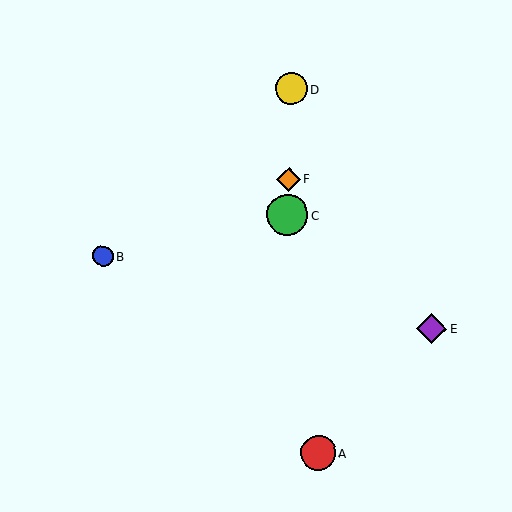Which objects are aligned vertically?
Objects C, D, F are aligned vertically.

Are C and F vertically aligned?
Yes, both are at x≈287.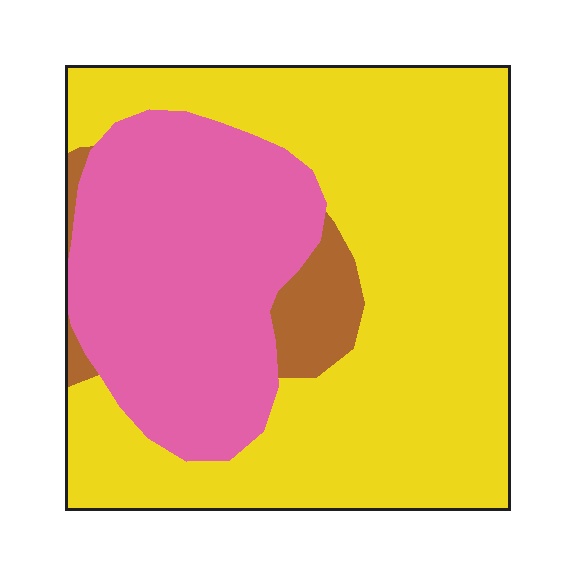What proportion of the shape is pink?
Pink covers roughly 35% of the shape.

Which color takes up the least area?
Brown, at roughly 5%.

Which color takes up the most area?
Yellow, at roughly 60%.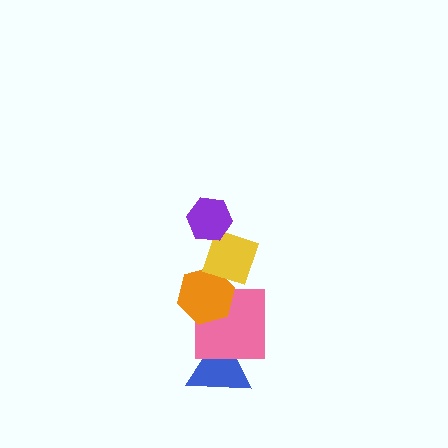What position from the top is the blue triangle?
The blue triangle is 5th from the top.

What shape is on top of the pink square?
The orange hexagon is on top of the pink square.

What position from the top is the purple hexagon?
The purple hexagon is 1st from the top.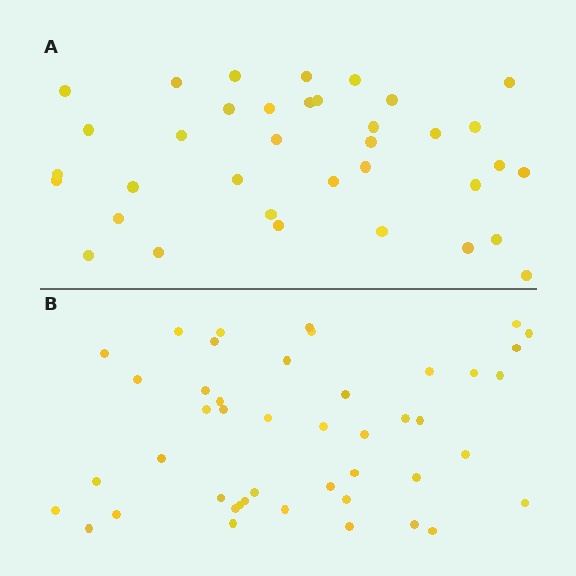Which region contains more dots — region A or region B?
Region B (the bottom region) has more dots.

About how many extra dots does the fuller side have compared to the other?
Region B has roughly 8 or so more dots than region A.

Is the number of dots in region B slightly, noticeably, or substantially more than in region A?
Region B has noticeably more, but not dramatically so. The ratio is roughly 1.2 to 1.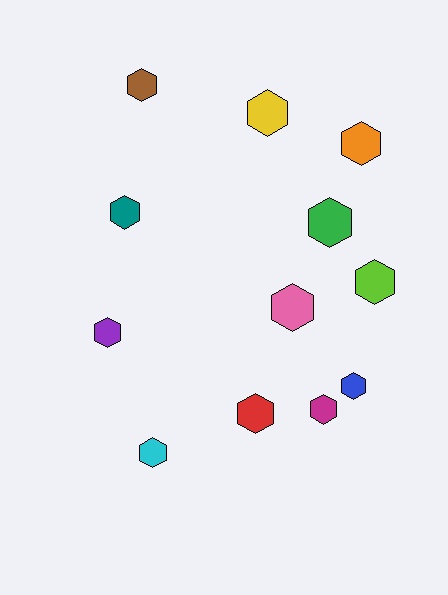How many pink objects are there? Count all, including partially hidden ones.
There is 1 pink object.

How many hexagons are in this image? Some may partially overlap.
There are 12 hexagons.